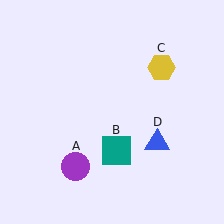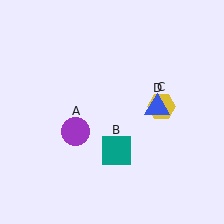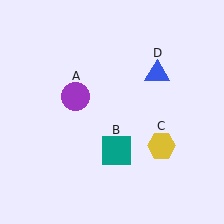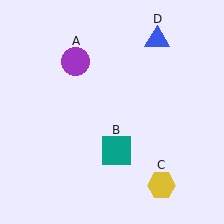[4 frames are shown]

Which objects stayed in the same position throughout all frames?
Teal square (object B) remained stationary.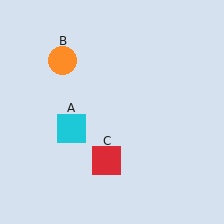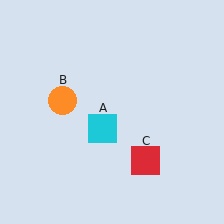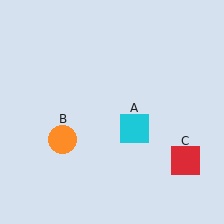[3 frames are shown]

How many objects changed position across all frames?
3 objects changed position: cyan square (object A), orange circle (object B), red square (object C).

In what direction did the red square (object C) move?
The red square (object C) moved right.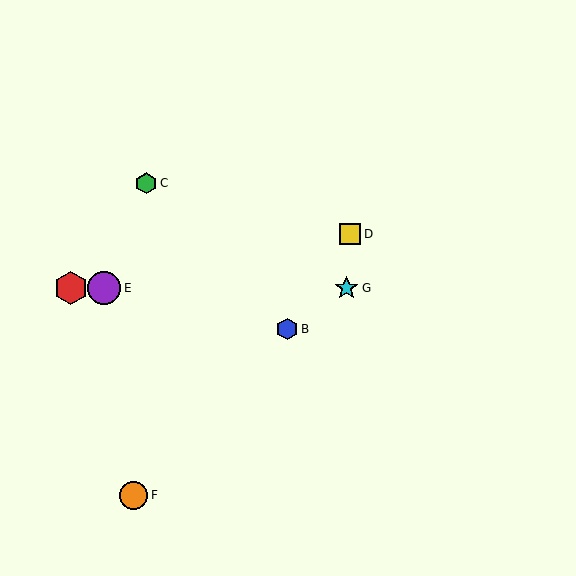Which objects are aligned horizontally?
Objects A, E, G are aligned horizontally.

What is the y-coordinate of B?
Object B is at y≈329.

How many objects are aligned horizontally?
3 objects (A, E, G) are aligned horizontally.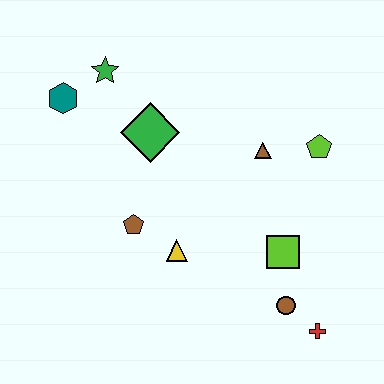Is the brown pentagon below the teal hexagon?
Yes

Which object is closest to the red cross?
The brown circle is closest to the red cross.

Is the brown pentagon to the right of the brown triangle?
No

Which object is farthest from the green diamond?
The red cross is farthest from the green diamond.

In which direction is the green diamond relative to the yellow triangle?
The green diamond is above the yellow triangle.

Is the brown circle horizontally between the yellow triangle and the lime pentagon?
Yes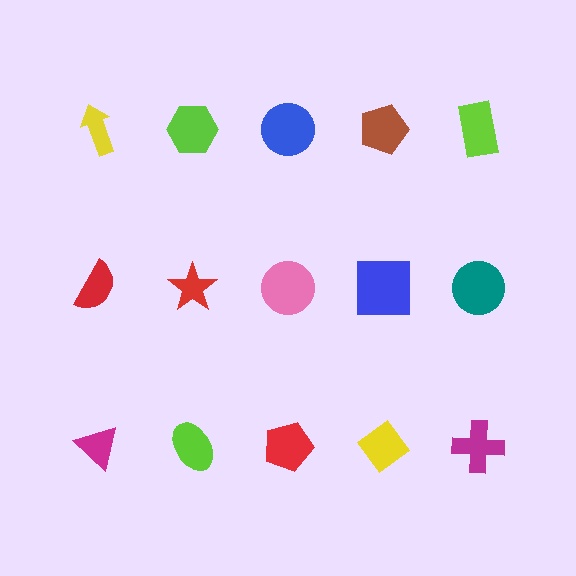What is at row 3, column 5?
A magenta cross.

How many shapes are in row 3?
5 shapes.